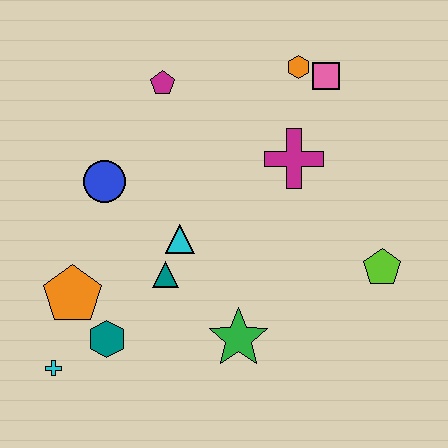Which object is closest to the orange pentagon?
The teal hexagon is closest to the orange pentagon.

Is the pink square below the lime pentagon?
No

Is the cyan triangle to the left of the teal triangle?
No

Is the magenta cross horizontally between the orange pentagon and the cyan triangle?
No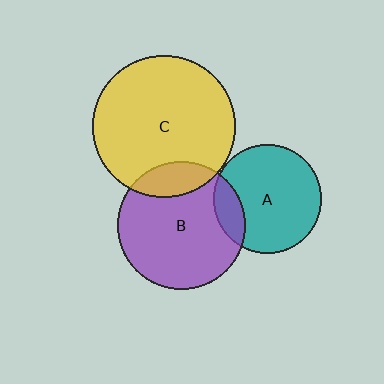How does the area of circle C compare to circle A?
Approximately 1.7 times.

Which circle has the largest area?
Circle C (yellow).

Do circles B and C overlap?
Yes.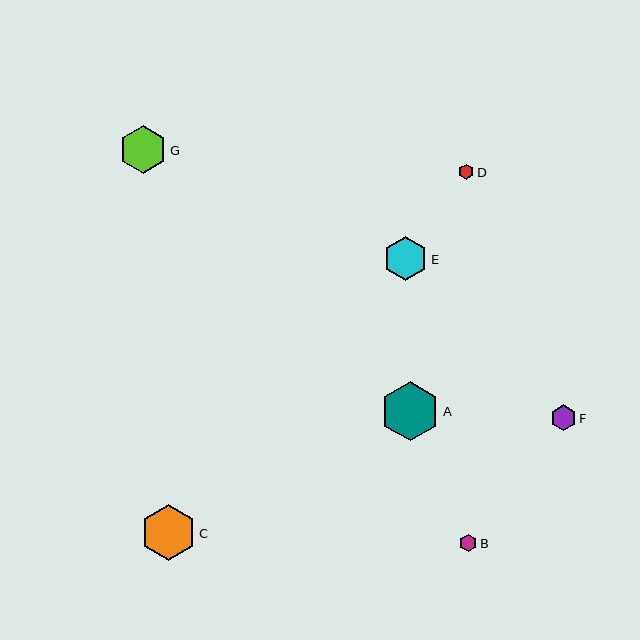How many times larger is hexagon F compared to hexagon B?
Hexagon F is approximately 1.5 times the size of hexagon B.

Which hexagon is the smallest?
Hexagon D is the smallest with a size of approximately 15 pixels.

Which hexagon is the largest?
Hexagon A is the largest with a size of approximately 59 pixels.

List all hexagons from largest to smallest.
From largest to smallest: A, C, G, E, F, B, D.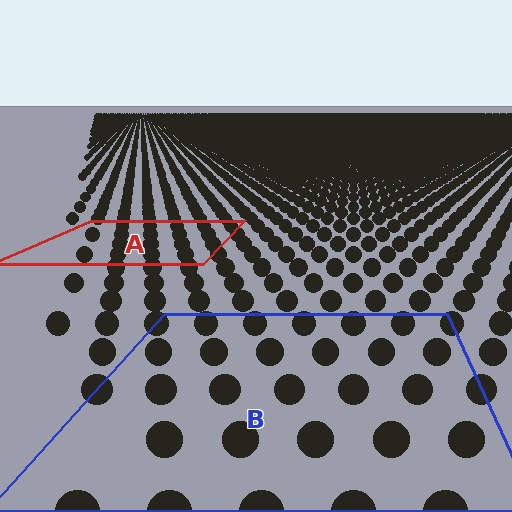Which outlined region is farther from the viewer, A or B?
Region A is farther from the viewer — the texture elements inside it appear smaller and more densely packed.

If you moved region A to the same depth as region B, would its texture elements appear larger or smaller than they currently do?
They would appear larger. At a closer depth, the same texture elements are projected at a bigger on-screen size.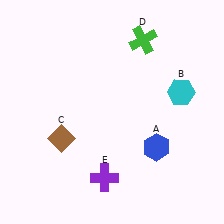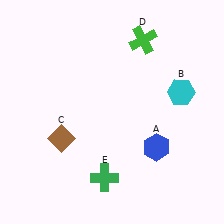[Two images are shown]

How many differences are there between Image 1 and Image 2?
There is 1 difference between the two images.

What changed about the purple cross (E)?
In Image 1, E is purple. In Image 2, it changed to green.